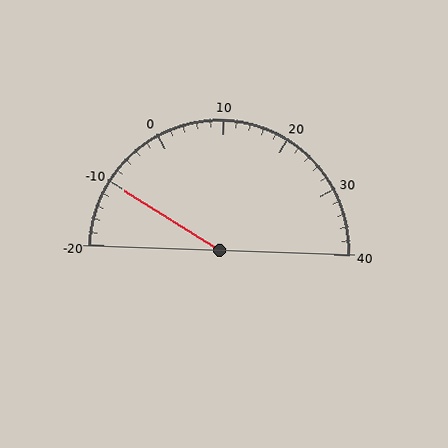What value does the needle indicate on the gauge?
The needle indicates approximately -10.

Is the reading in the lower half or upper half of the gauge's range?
The reading is in the lower half of the range (-20 to 40).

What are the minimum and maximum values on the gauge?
The gauge ranges from -20 to 40.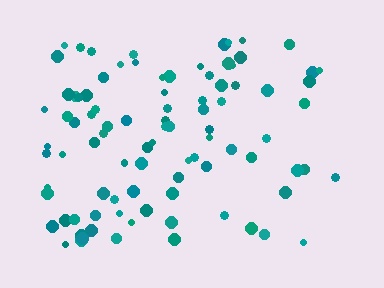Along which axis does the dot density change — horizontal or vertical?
Horizontal.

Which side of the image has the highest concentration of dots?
The left.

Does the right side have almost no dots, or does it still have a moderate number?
Still a moderate number, just noticeably fewer than the left.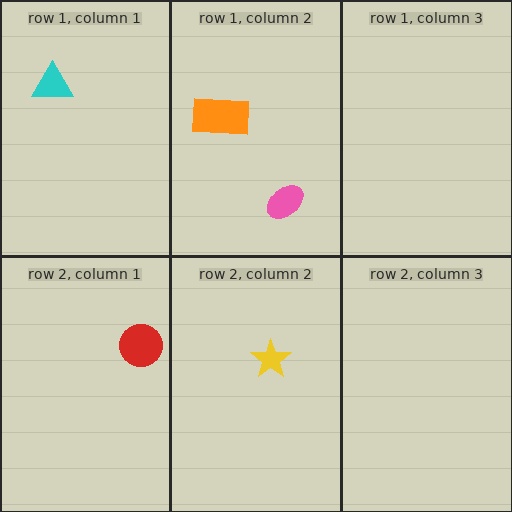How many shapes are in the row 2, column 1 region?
1.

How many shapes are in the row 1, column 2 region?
2.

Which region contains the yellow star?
The row 2, column 2 region.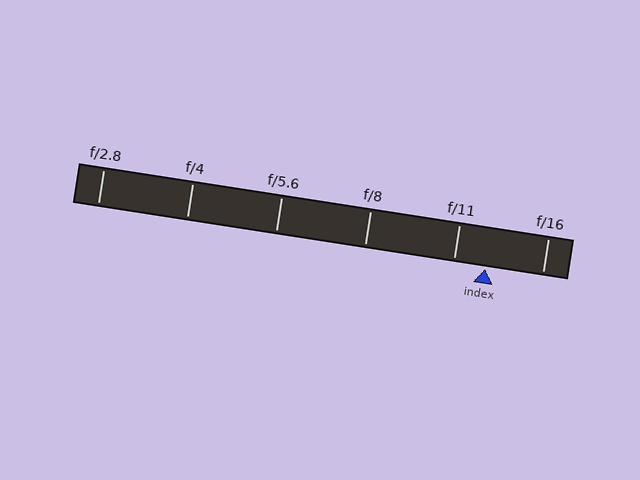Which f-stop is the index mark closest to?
The index mark is closest to f/11.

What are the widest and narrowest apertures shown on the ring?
The widest aperture shown is f/2.8 and the narrowest is f/16.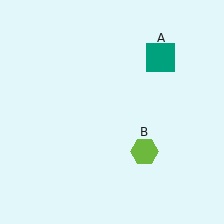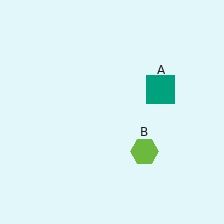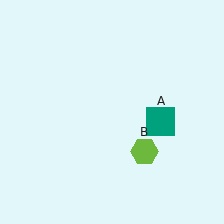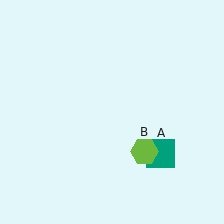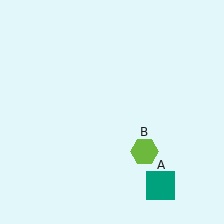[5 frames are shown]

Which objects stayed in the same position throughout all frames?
Lime hexagon (object B) remained stationary.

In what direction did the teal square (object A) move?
The teal square (object A) moved down.